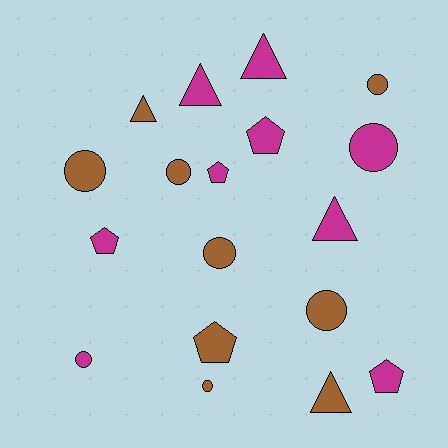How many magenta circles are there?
There are 2 magenta circles.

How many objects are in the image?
There are 18 objects.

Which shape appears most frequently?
Circle, with 8 objects.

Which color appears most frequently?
Magenta, with 9 objects.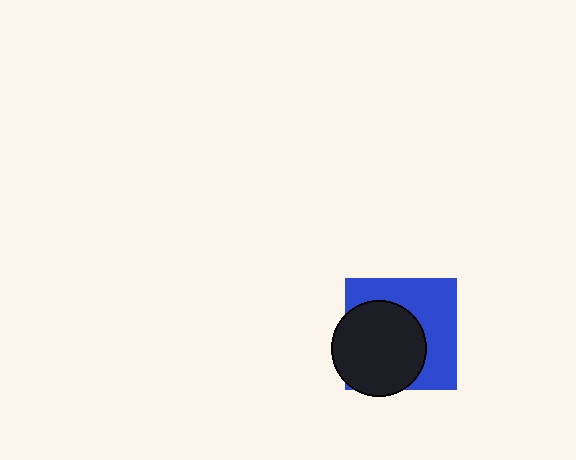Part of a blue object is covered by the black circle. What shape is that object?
It is a square.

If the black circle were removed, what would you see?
You would see the complete blue square.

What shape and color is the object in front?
The object in front is a black circle.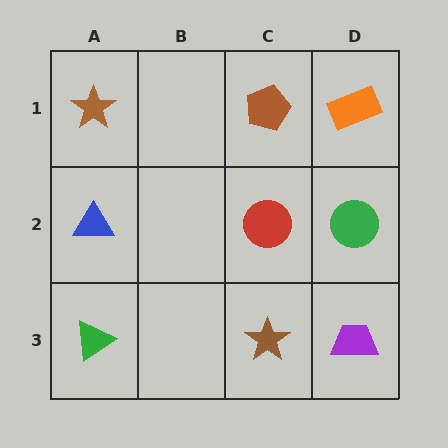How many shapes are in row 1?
3 shapes.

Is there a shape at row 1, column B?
No, that cell is empty.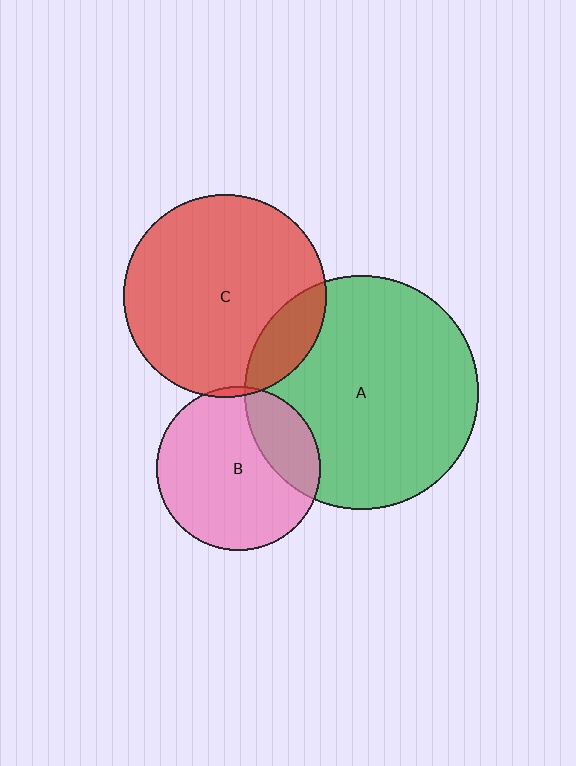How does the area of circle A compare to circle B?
Approximately 2.0 times.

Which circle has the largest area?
Circle A (green).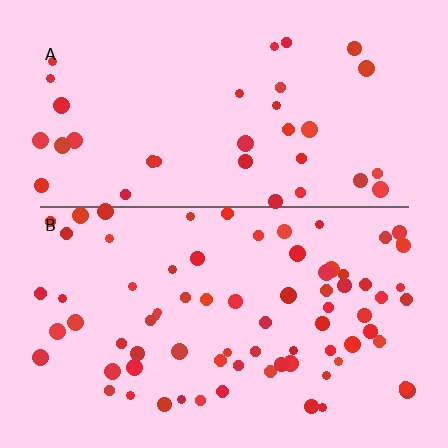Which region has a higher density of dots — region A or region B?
B (the bottom).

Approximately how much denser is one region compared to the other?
Approximately 2.1× — region B over region A.